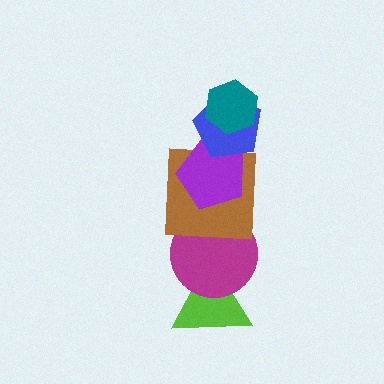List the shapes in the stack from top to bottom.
From top to bottom: the teal hexagon, the blue pentagon, the purple pentagon, the brown square, the magenta circle, the lime triangle.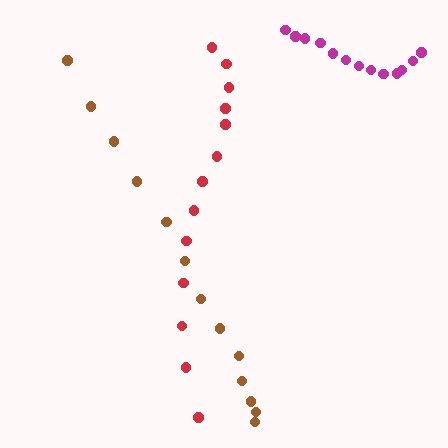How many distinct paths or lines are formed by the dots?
There are 3 distinct paths.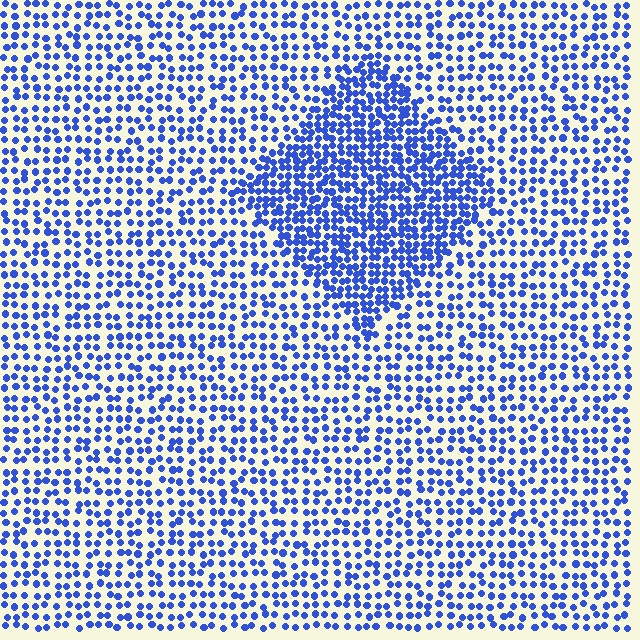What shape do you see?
I see a diamond.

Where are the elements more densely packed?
The elements are more densely packed inside the diamond boundary.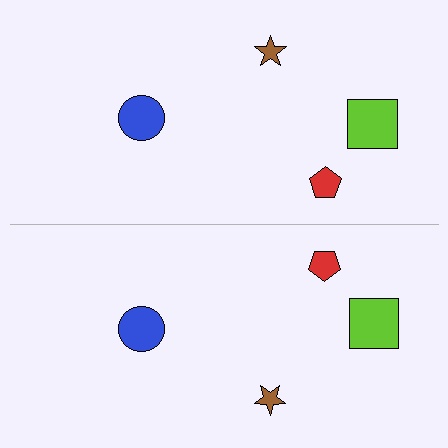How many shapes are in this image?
There are 8 shapes in this image.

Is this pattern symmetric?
Yes, this pattern has bilateral (reflection) symmetry.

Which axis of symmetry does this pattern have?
The pattern has a horizontal axis of symmetry running through the center of the image.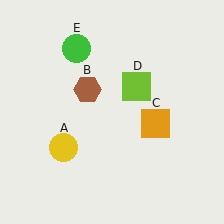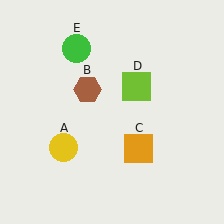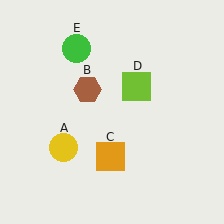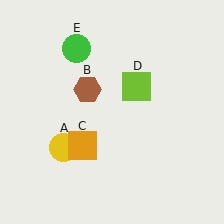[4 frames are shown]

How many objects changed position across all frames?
1 object changed position: orange square (object C).